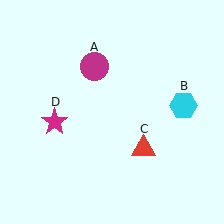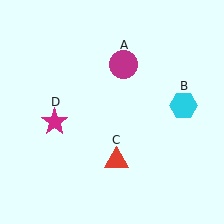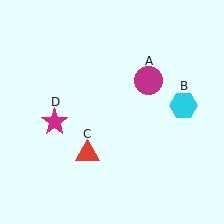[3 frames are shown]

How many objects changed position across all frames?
2 objects changed position: magenta circle (object A), red triangle (object C).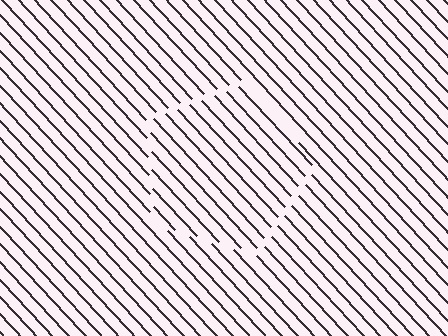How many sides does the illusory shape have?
5 sides — the line-ends trace a pentagon.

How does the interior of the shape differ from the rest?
The interior of the shape contains the same grating, shifted by half a period — the contour is defined by the phase discontinuity where line-ends from the inner and outer gratings abut.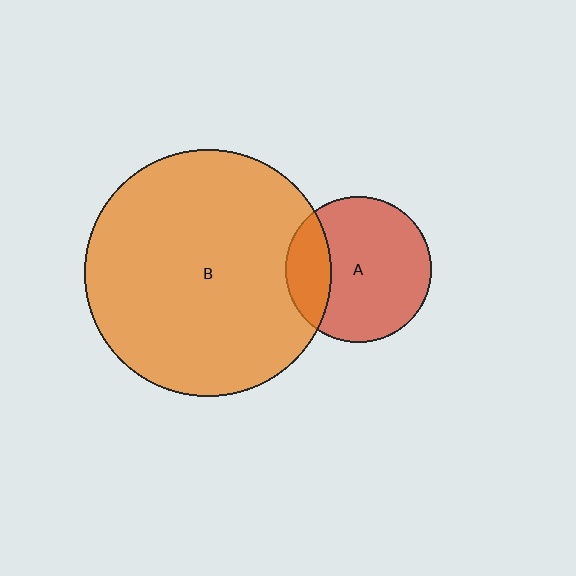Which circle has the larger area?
Circle B (orange).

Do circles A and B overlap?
Yes.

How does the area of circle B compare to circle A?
Approximately 2.9 times.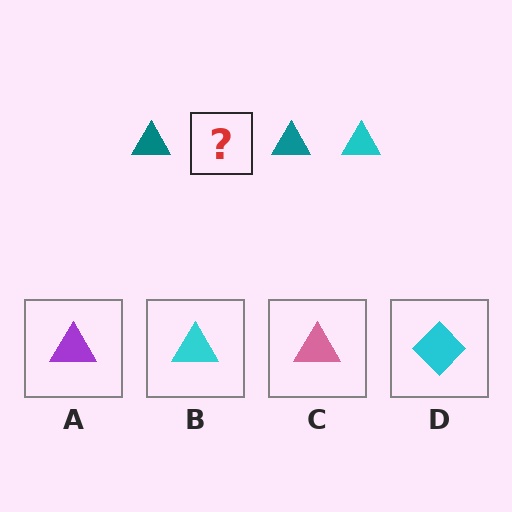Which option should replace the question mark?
Option B.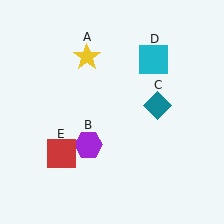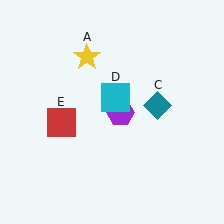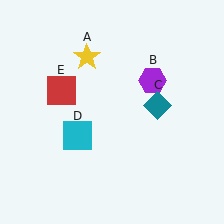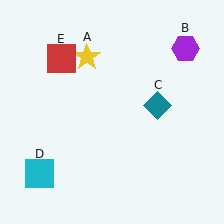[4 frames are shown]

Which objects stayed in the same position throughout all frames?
Yellow star (object A) and teal diamond (object C) remained stationary.